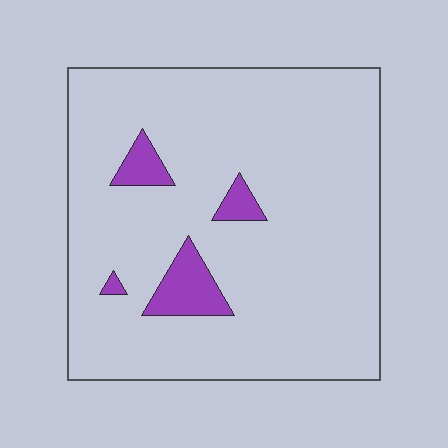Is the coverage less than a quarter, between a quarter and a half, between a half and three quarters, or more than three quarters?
Less than a quarter.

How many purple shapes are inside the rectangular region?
4.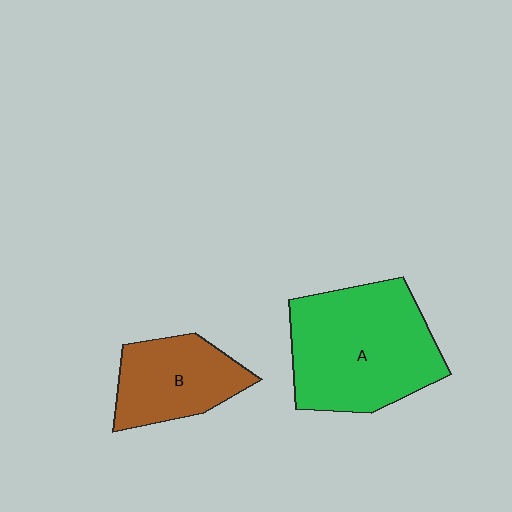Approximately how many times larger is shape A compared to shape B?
Approximately 1.8 times.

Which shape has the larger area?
Shape A (green).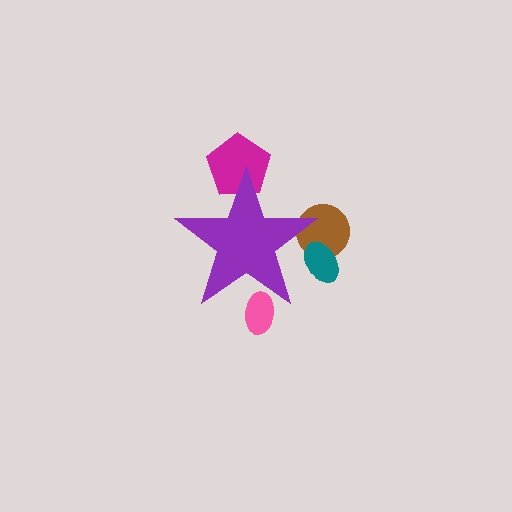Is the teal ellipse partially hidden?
Yes, the teal ellipse is partially hidden behind the purple star.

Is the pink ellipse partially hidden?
Yes, the pink ellipse is partially hidden behind the purple star.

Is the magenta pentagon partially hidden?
Yes, the magenta pentagon is partially hidden behind the purple star.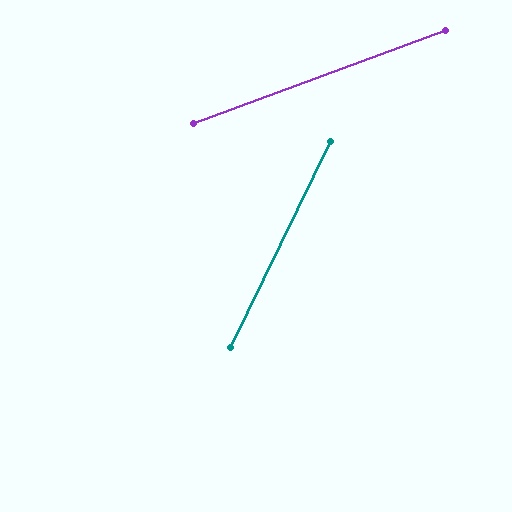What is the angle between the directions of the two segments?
Approximately 44 degrees.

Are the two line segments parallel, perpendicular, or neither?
Neither parallel nor perpendicular — they differ by about 44°.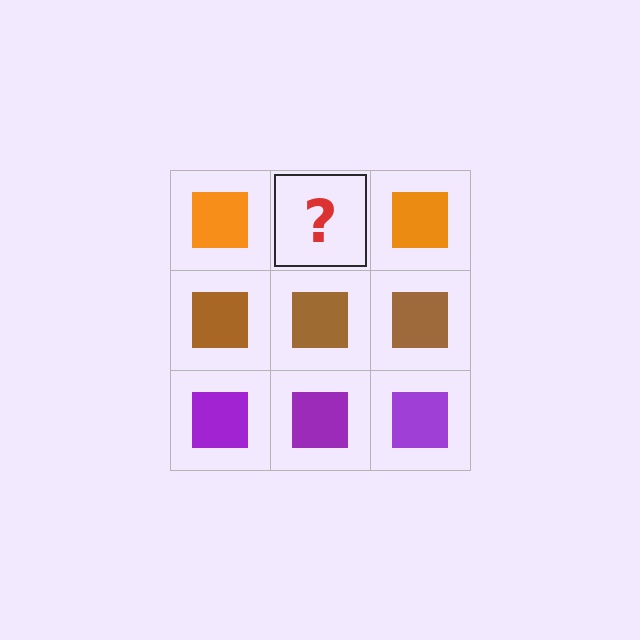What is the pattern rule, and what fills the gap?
The rule is that each row has a consistent color. The gap should be filled with an orange square.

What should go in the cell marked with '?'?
The missing cell should contain an orange square.